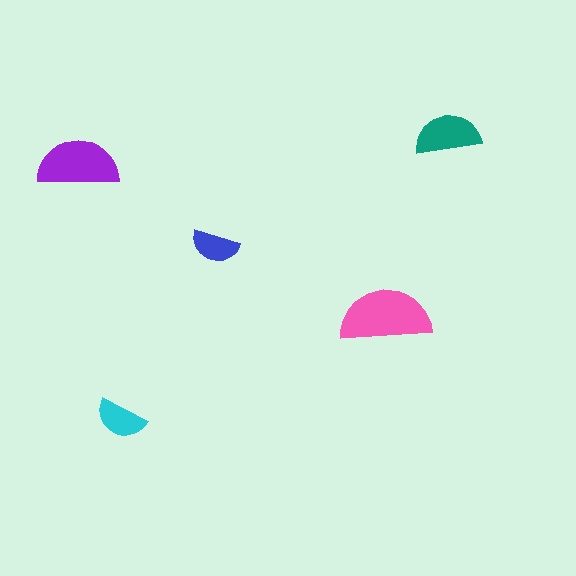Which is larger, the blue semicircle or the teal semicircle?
The teal one.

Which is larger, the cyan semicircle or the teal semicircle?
The teal one.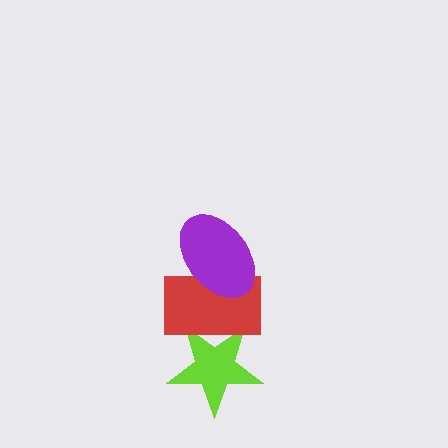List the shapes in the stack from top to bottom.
From top to bottom: the purple ellipse, the red rectangle, the lime star.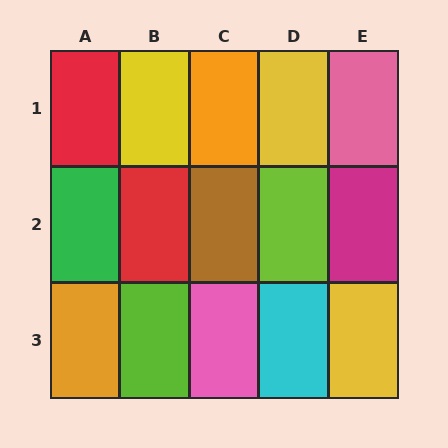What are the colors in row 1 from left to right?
Red, yellow, orange, yellow, pink.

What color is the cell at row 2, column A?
Green.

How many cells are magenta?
1 cell is magenta.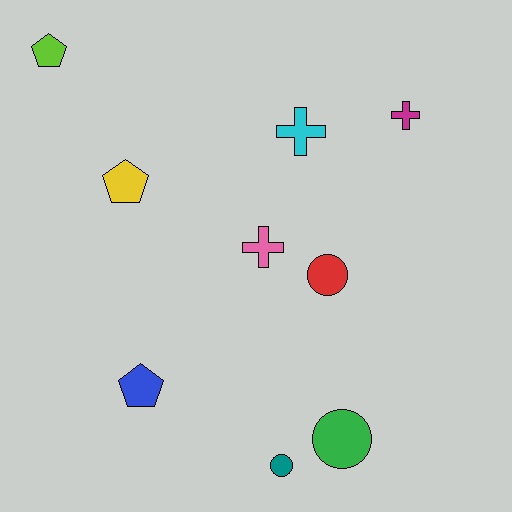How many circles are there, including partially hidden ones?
There are 3 circles.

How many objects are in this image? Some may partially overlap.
There are 9 objects.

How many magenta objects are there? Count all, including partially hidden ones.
There is 1 magenta object.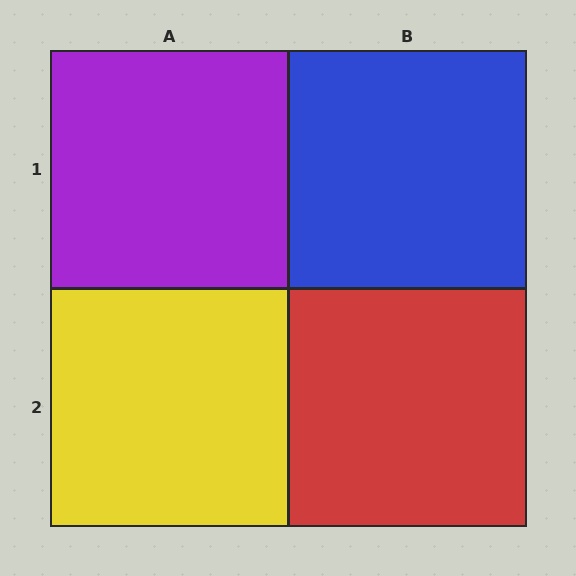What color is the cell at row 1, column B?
Blue.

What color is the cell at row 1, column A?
Purple.